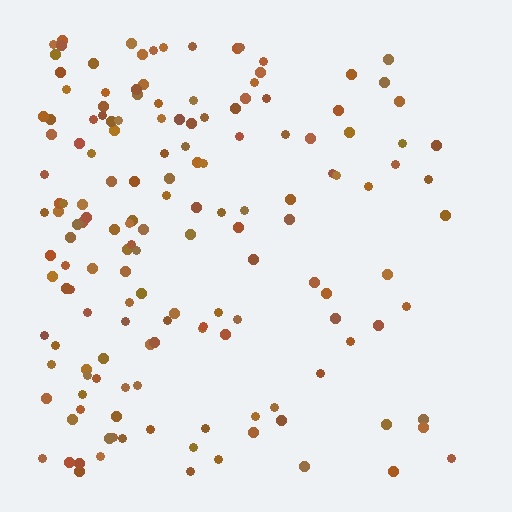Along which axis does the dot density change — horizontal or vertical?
Horizontal.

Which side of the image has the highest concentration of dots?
The left.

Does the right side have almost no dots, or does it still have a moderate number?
Still a moderate number, just noticeably fewer than the left.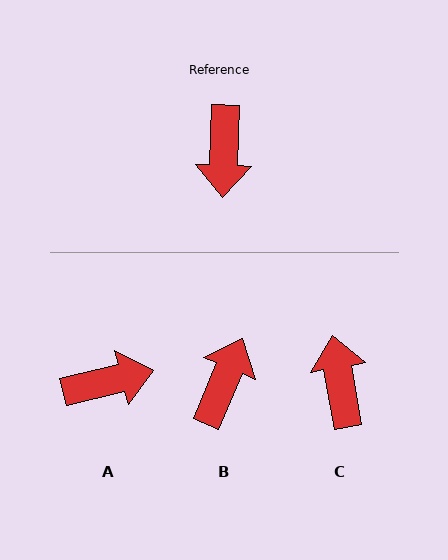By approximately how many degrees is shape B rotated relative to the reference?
Approximately 159 degrees counter-clockwise.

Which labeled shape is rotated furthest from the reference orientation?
C, about 168 degrees away.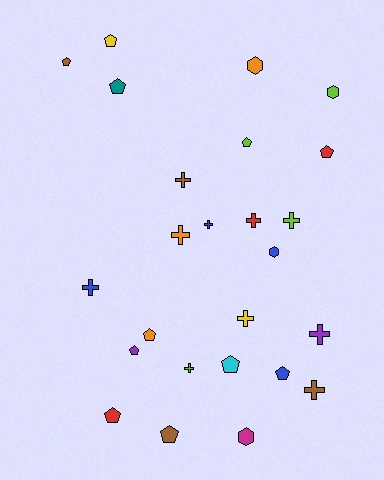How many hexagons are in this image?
There are 4 hexagons.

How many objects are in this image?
There are 25 objects.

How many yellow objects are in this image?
There are 2 yellow objects.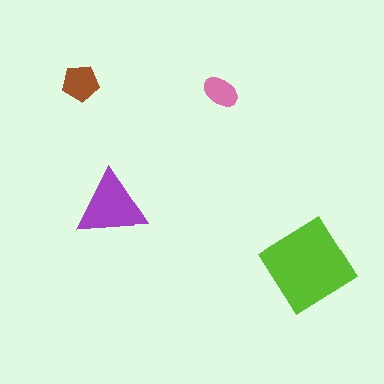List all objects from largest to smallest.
The lime diamond, the purple triangle, the brown pentagon, the pink ellipse.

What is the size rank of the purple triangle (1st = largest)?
2nd.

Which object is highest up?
The brown pentagon is topmost.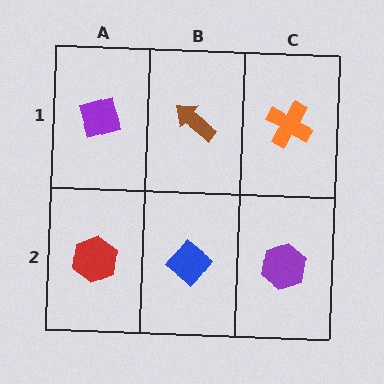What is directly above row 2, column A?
A purple diamond.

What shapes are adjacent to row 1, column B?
A blue diamond (row 2, column B), a purple diamond (row 1, column A), an orange cross (row 1, column C).